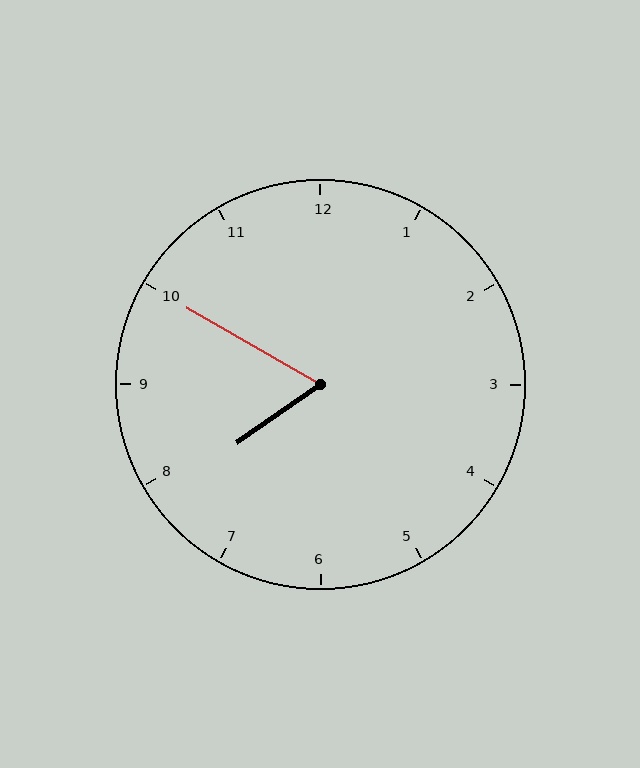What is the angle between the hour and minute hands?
Approximately 65 degrees.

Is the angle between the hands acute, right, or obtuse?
It is acute.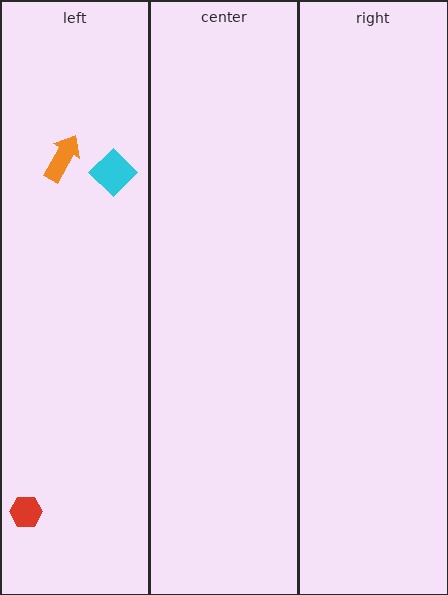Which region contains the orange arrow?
The left region.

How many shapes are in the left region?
3.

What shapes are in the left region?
The cyan diamond, the red hexagon, the orange arrow.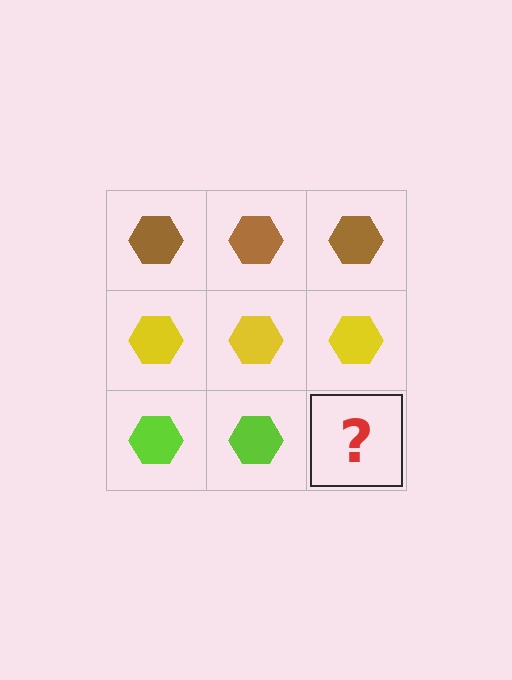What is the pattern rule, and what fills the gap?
The rule is that each row has a consistent color. The gap should be filled with a lime hexagon.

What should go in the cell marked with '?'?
The missing cell should contain a lime hexagon.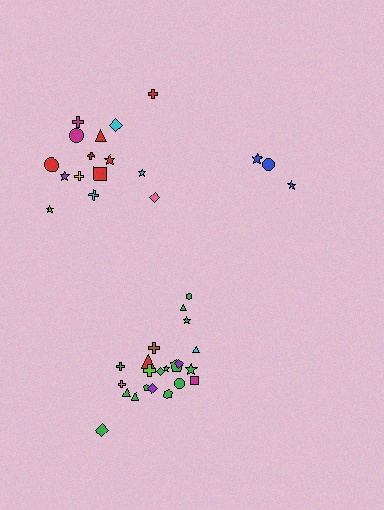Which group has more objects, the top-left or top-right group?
The top-left group.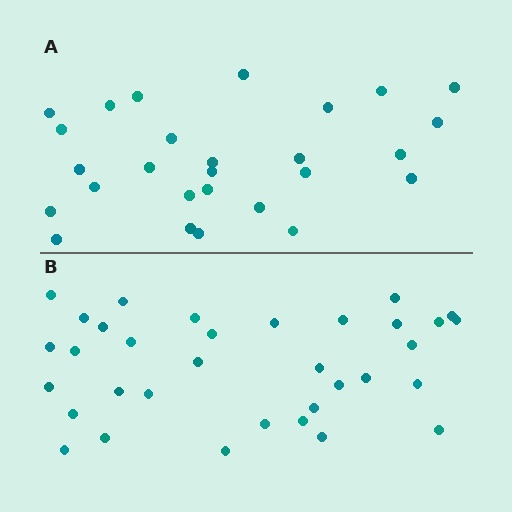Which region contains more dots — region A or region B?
Region B (the bottom region) has more dots.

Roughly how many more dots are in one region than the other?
Region B has roughly 8 or so more dots than region A.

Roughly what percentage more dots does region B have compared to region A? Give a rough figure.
About 25% more.